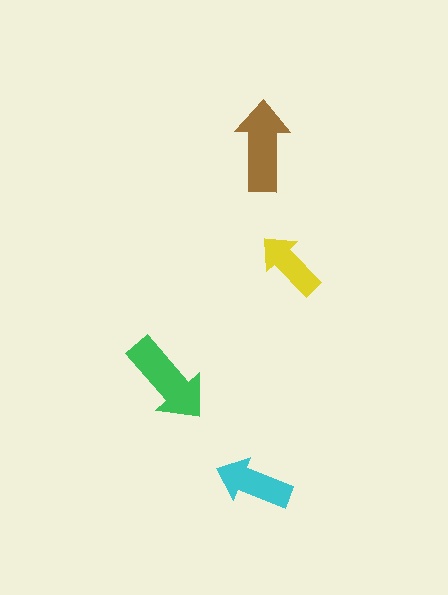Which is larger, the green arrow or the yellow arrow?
The green one.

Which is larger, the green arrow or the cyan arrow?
The green one.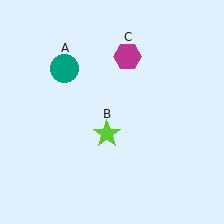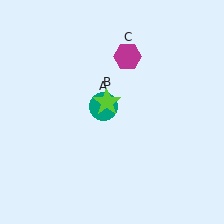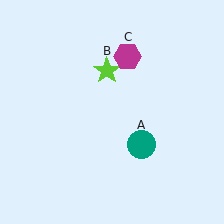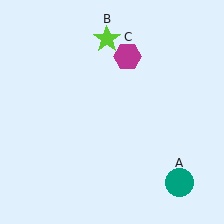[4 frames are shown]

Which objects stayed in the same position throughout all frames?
Magenta hexagon (object C) remained stationary.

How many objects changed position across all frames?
2 objects changed position: teal circle (object A), lime star (object B).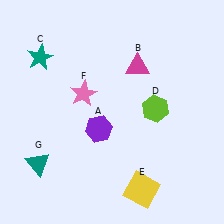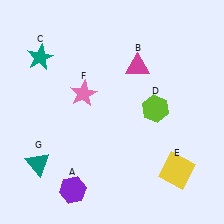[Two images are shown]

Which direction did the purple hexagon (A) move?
The purple hexagon (A) moved down.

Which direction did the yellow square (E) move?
The yellow square (E) moved right.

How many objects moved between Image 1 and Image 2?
2 objects moved between the two images.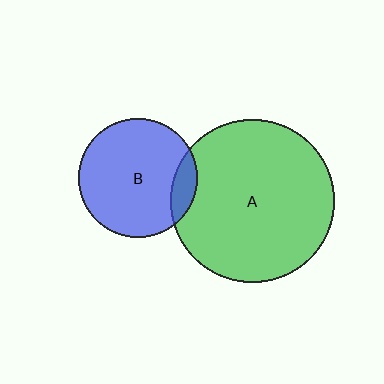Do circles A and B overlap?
Yes.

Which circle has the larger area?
Circle A (green).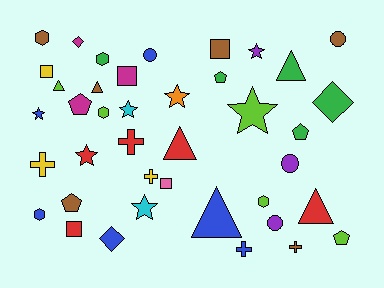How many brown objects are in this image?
There are 6 brown objects.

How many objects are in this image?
There are 40 objects.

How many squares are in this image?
There are 5 squares.